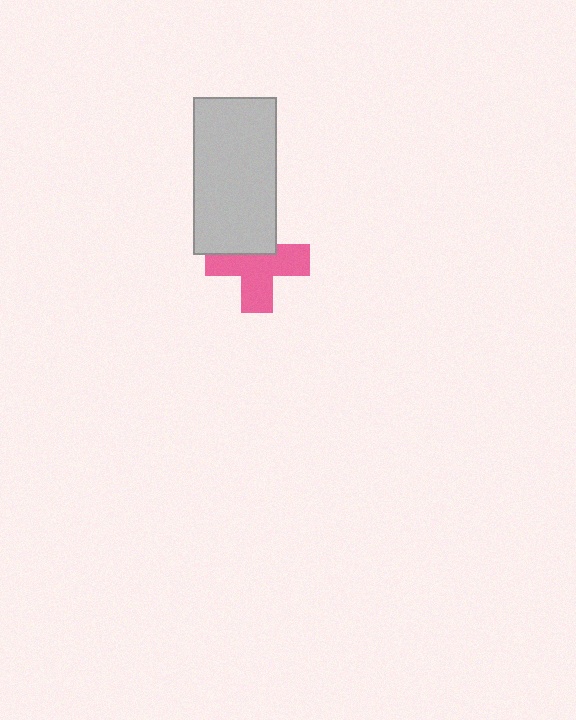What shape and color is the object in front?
The object in front is a light gray rectangle.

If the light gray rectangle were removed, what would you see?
You would see the complete pink cross.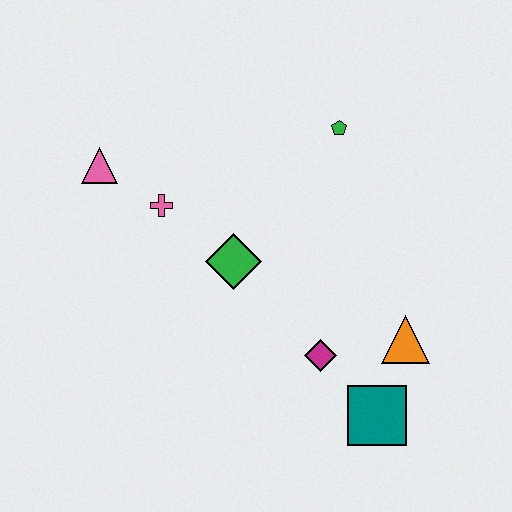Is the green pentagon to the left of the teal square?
Yes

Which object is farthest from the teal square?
The pink triangle is farthest from the teal square.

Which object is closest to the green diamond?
The pink cross is closest to the green diamond.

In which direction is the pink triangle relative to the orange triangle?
The pink triangle is to the left of the orange triangle.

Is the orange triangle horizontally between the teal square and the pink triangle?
No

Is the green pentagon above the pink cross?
Yes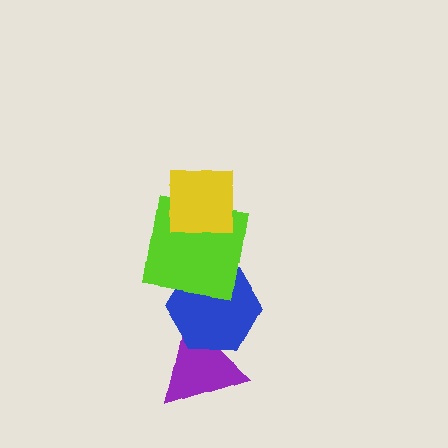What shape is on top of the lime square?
The yellow square is on top of the lime square.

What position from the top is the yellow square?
The yellow square is 1st from the top.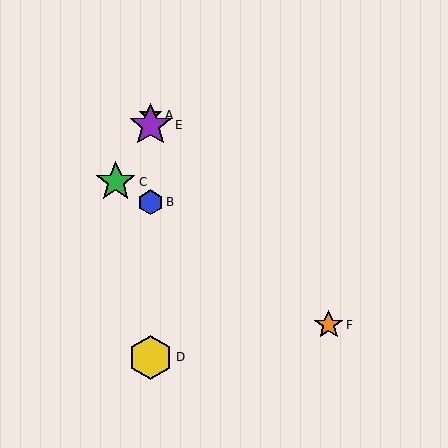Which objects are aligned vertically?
Objects A, B, D, E are aligned vertically.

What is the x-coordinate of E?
Object E is at x≈151.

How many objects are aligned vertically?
4 objects (A, B, D, E) are aligned vertically.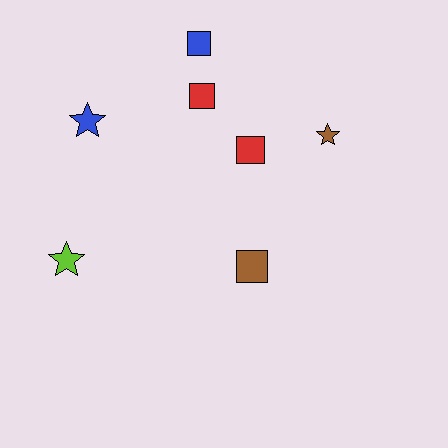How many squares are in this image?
There are 4 squares.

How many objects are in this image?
There are 7 objects.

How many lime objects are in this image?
There is 1 lime object.